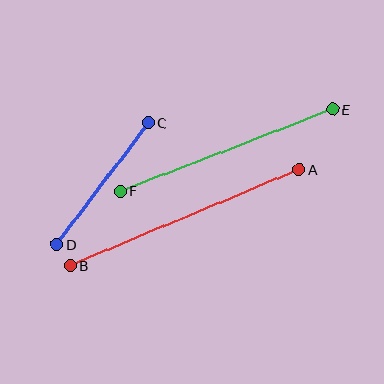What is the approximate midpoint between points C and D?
The midpoint is at approximately (103, 184) pixels.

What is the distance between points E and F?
The distance is approximately 228 pixels.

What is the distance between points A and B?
The distance is approximately 249 pixels.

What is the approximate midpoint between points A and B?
The midpoint is at approximately (185, 218) pixels.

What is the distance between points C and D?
The distance is approximately 152 pixels.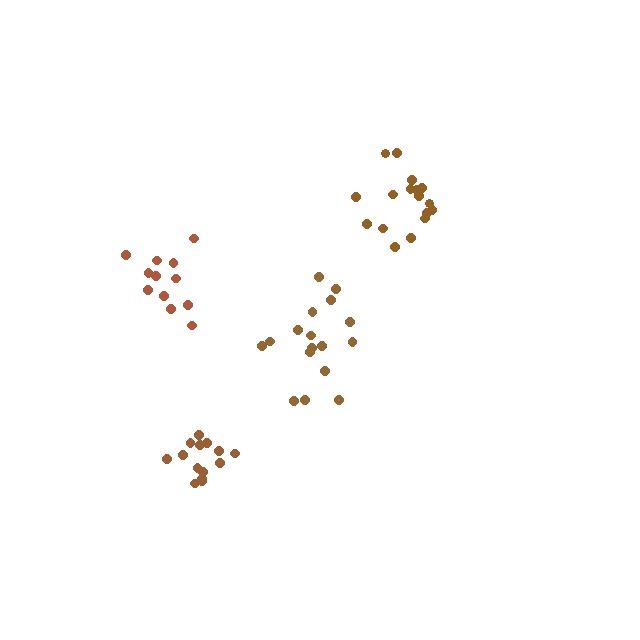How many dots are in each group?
Group 1: 17 dots, Group 2: 14 dots, Group 3: 17 dots, Group 4: 12 dots (60 total).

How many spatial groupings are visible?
There are 4 spatial groupings.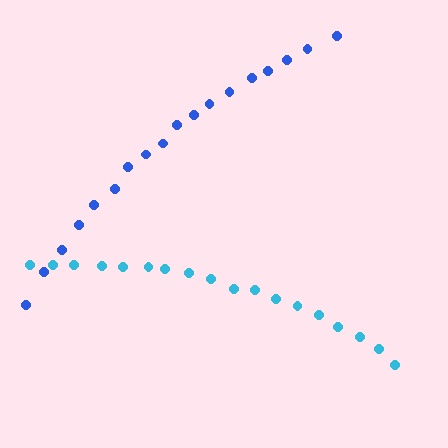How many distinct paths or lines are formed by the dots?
There are 2 distinct paths.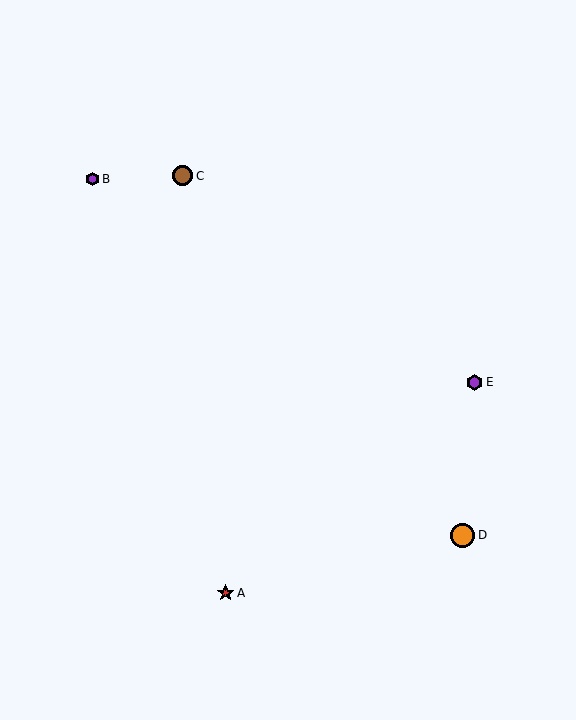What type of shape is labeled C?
Shape C is a brown circle.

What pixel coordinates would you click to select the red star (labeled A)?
Click at (226, 593) to select the red star A.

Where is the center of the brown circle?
The center of the brown circle is at (183, 176).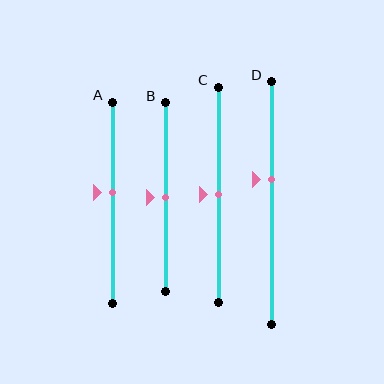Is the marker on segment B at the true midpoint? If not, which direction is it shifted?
Yes, the marker on segment B is at the true midpoint.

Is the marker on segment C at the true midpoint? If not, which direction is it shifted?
Yes, the marker on segment C is at the true midpoint.